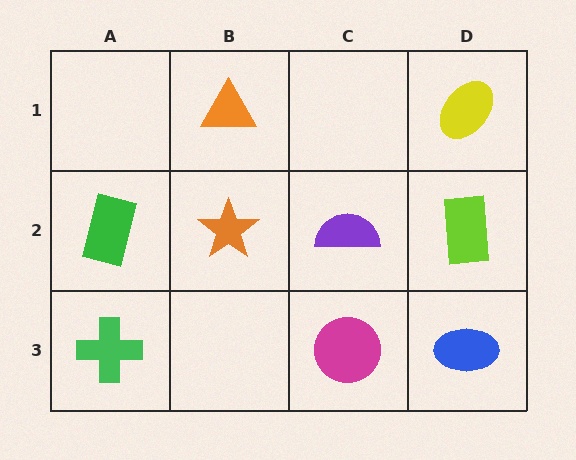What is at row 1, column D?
A yellow ellipse.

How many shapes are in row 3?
3 shapes.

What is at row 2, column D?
A lime rectangle.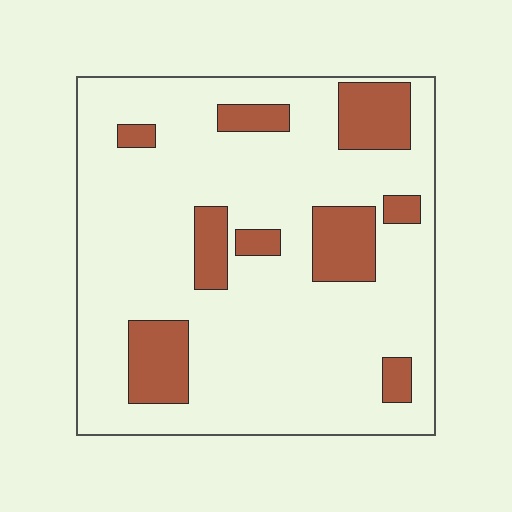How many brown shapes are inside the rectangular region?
9.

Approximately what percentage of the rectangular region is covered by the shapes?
Approximately 20%.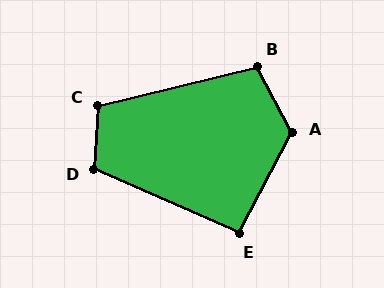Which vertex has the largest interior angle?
A, at approximately 124 degrees.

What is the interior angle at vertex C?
Approximately 108 degrees (obtuse).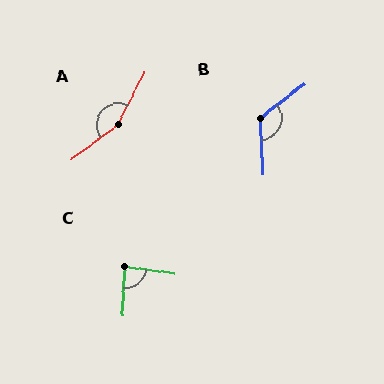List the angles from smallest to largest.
C (84°), B (124°), A (154°).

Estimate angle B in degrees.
Approximately 124 degrees.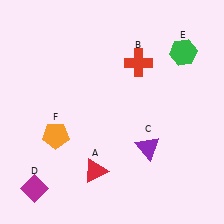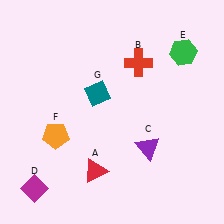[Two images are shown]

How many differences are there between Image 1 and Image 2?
There is 1 difference between the two images.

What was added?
A teal diamond (G) was added in Image 2.